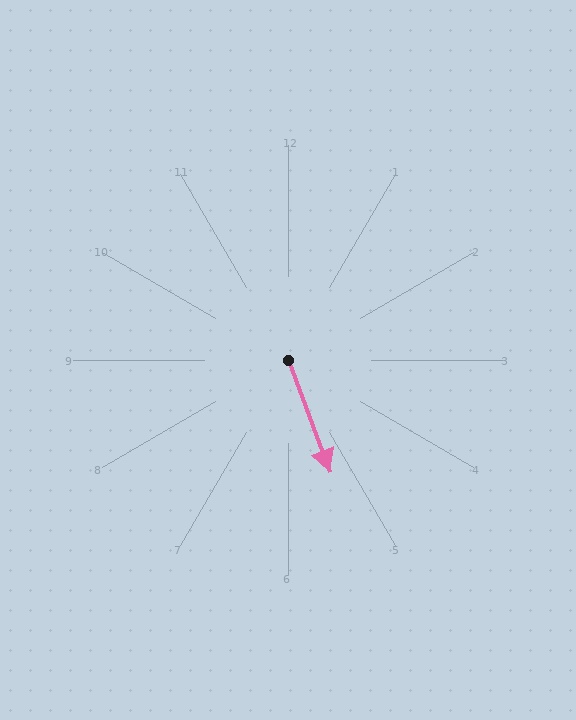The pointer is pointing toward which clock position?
Roughly 5 o'clock.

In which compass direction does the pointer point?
South.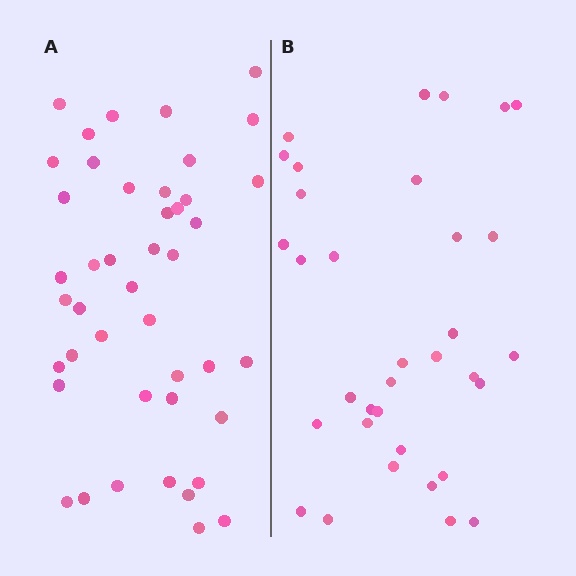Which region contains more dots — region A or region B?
Region A (the left region) has more dots.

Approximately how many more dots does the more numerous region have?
Region A has roughly 10 or so more dots than region B.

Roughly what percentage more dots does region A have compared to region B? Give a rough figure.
About 30% more.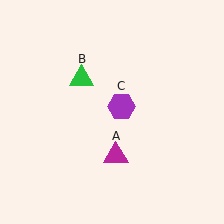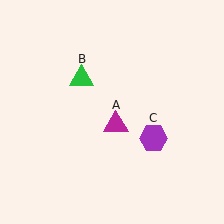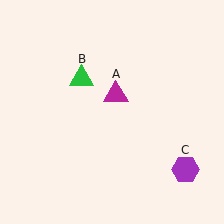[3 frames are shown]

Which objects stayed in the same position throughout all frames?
Green triangle (object B) remained stationary.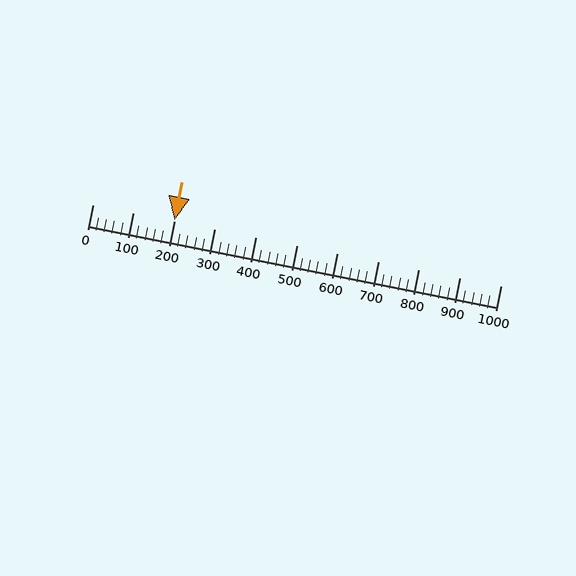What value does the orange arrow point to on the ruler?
The orange arrow points to approximately 200.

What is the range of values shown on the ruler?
The ruler shows values from 0 to 1000.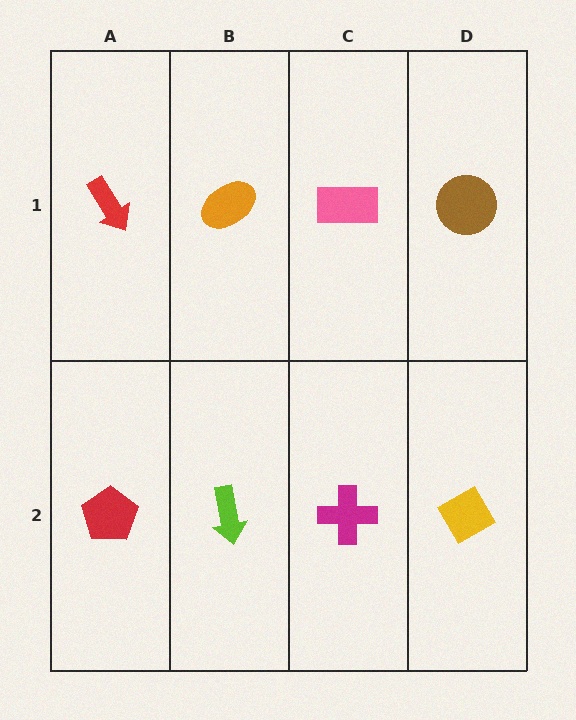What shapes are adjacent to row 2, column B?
An orange ellipse (row 1, column B), a red pentagon (row 2, column A), a magenta cross (row 2, column C).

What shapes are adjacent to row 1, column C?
A magenta cross (row 2, column C), an orange ellipse (row 1, column B), a brown circle (row 1, column D).